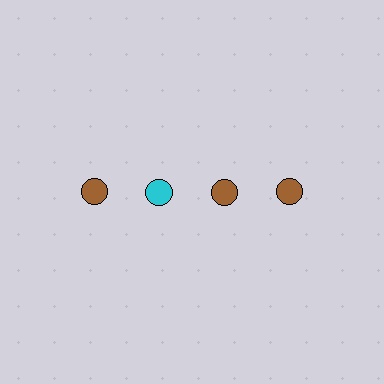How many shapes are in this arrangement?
There are 4 shapes arranged in a grid pattern.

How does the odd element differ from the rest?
It has a different color: cyan instead of brown.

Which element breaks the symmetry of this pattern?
The cyan circle in the top row, second from left column breaks the symmetry. All other shapes are brown circles.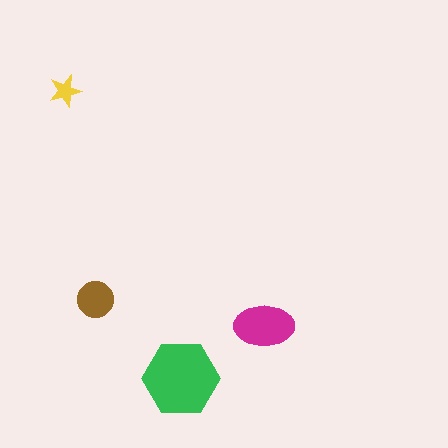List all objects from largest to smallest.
The green hexagon, the magenta ellipse, the brown circle, the yellow star.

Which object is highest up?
The yellow star is topmost.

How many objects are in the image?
There are 4 objects in the image.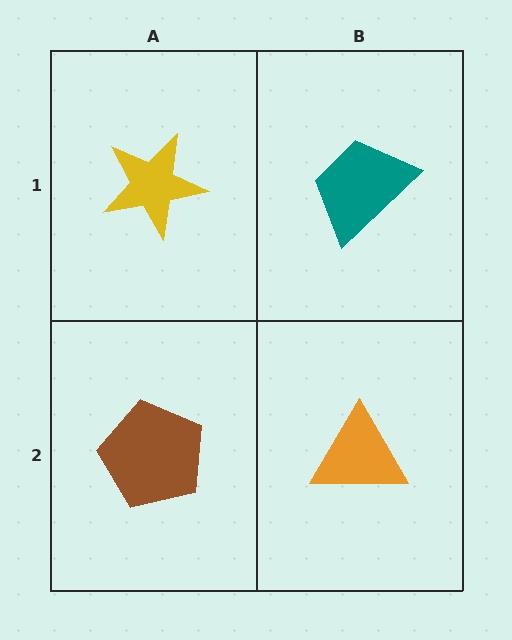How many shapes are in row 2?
2 shapes.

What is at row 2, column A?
A brown pentagon.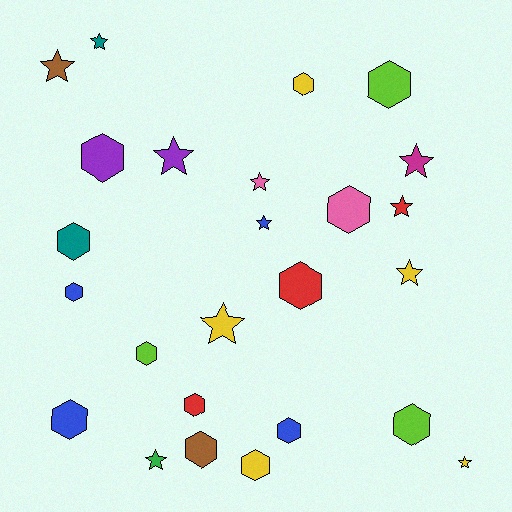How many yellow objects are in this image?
There are 5 yellow objects.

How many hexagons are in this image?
There are 14 hexagons.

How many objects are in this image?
There are 25 objects.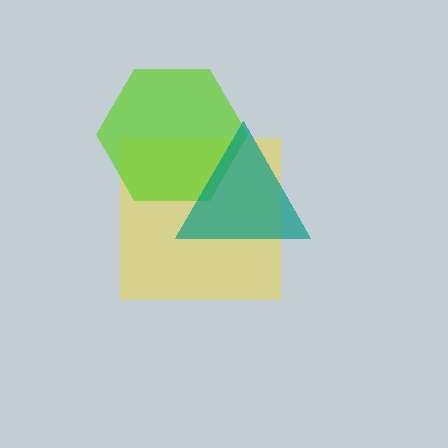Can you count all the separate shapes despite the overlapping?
Yes, there are 3 separate shapes.